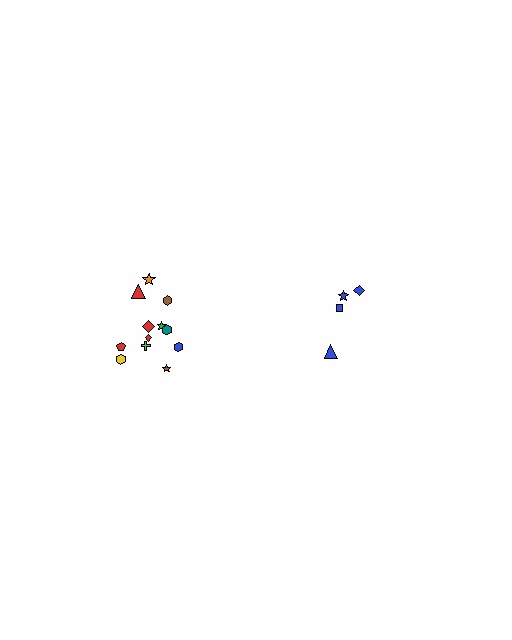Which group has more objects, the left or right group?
The left group.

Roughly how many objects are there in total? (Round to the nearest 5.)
Roughly 15 objects in total.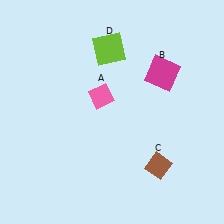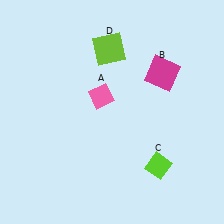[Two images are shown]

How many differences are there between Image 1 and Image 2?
There is 1 difference between the two images.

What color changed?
The diamond (C) changed from brown in Image 1 to lime in Image 2.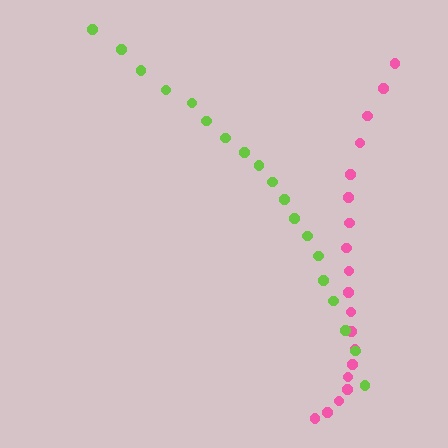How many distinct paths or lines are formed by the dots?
There are 2 distinct paths.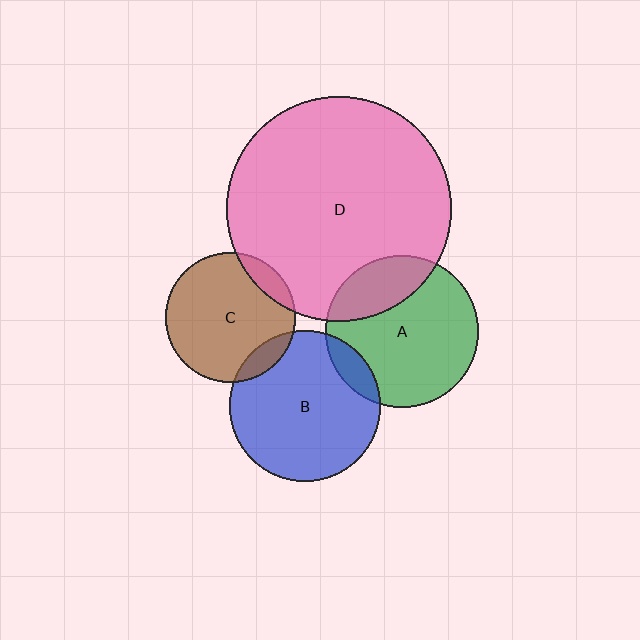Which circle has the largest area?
Circle D (pink).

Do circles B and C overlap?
Yes.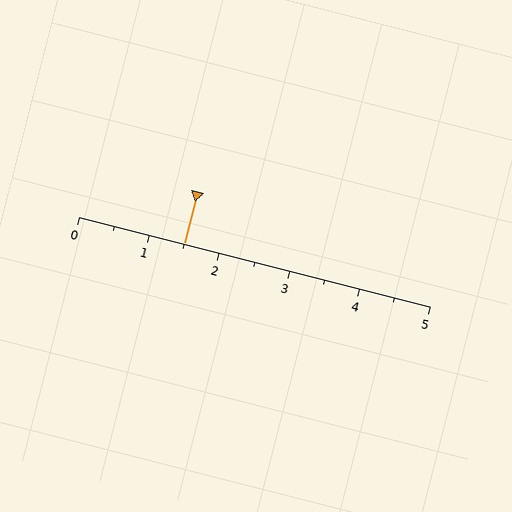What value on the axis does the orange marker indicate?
The marker indicates approximately 1.5.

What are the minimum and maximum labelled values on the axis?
The axis runs from 0 to 5.